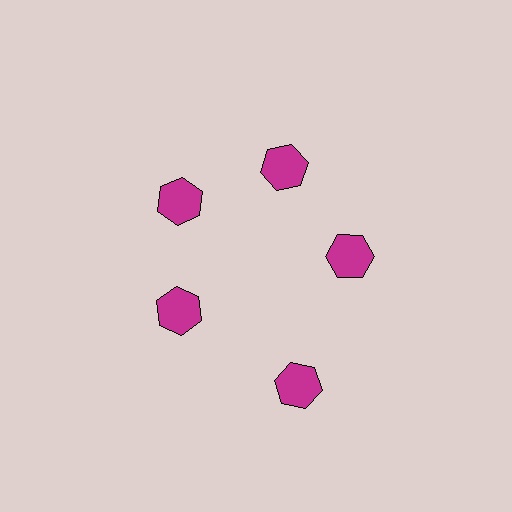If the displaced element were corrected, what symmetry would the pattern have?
It would have 5-fold rotational symmetry — the pattern would map onto itself every 72 degrees.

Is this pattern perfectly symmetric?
No. The 5 magenta hexagons are arranged in a ring, but one element near the 5 o'clock position is pushed outward from the center, breaking the 5-fold rotational symmetry.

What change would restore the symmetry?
The symmetry would be restored by moving it inward, back onto the ring so that all 5 hexagons sit at equal angles and equal distance from the center.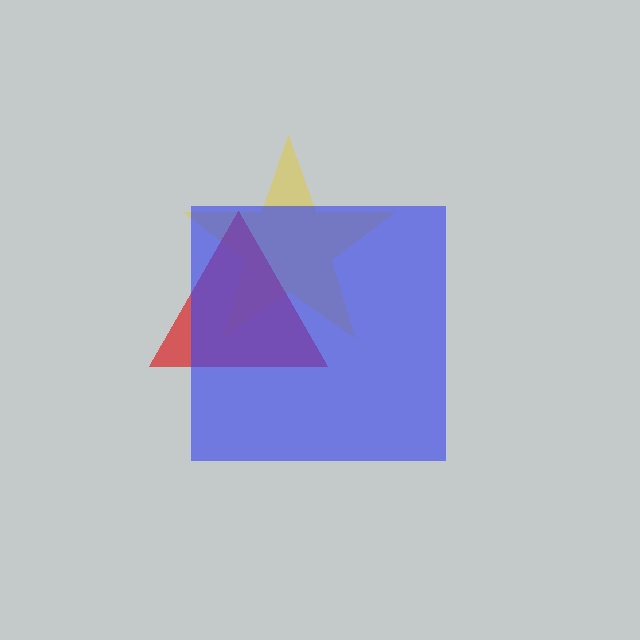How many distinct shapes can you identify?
There are 3 distinct shapes: a yellow star, a red triangle, a blue square.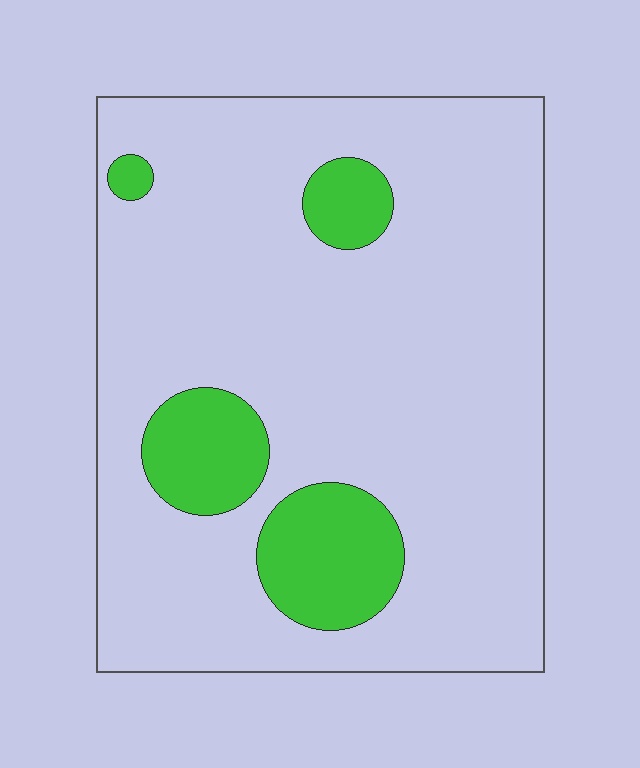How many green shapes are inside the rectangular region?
4.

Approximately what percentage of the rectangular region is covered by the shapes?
Approximately 15%.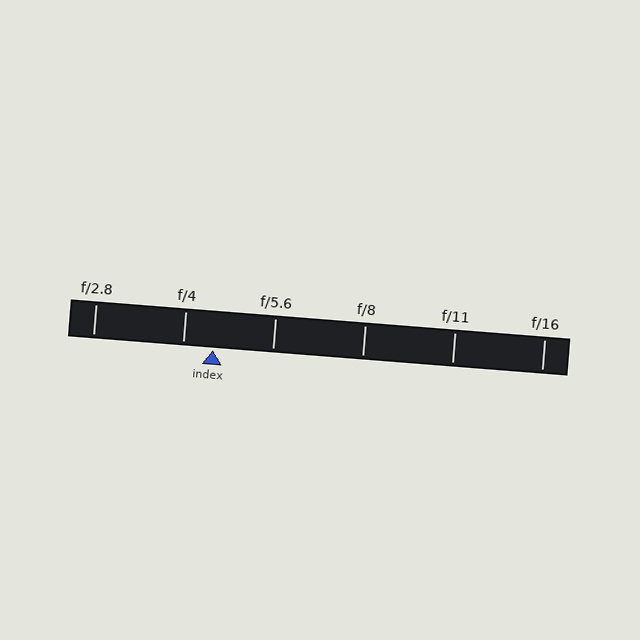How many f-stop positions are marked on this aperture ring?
There are 6 f-stop positions marked.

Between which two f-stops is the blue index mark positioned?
The index mark is between f/4 and f/5.6.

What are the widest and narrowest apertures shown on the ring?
The widest aperture shown is f/2.8 and the narrowest is f/16.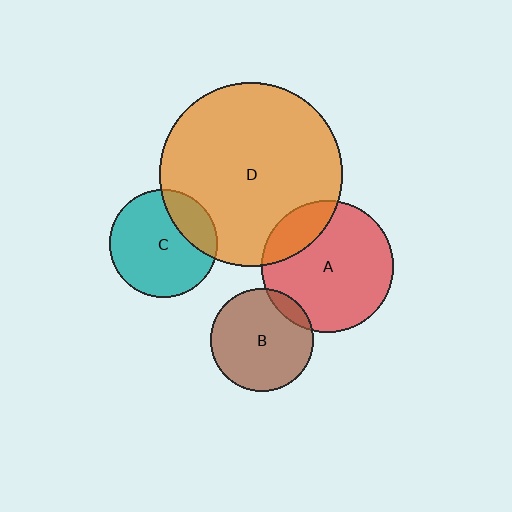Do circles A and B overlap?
Yes.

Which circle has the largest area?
Circle D (orange).